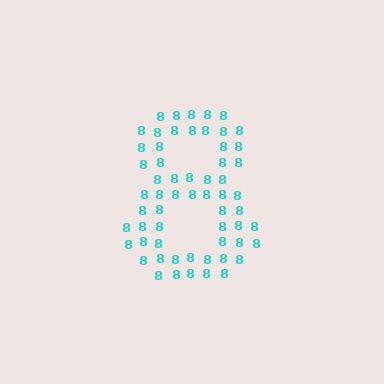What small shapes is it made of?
It is made of small digit 8's.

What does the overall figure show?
The overall figure shows the digit 8.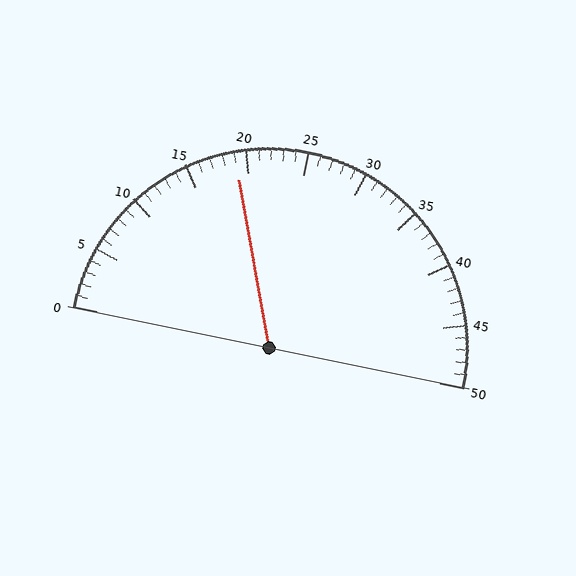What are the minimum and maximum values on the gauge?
The gauge ranges from 0 to 50.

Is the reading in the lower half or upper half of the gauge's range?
The reading is in the lower half of the range (0 to 50).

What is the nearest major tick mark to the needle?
The nearest major tick mark is 20.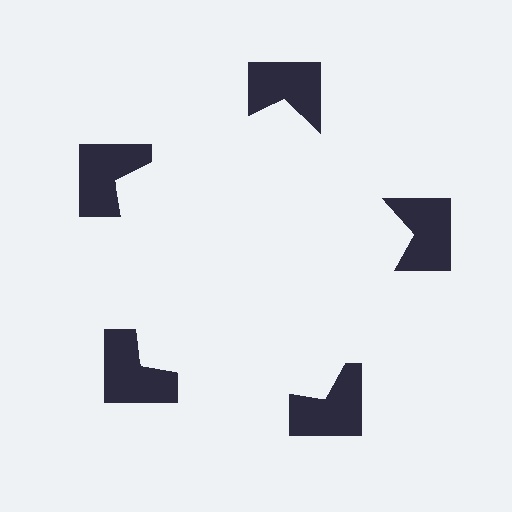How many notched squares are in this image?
There are 5 — one at each vertex of the illusory pentagon.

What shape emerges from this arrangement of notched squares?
An illusory pentagon — its edges are inferred from the aligned wedge cuts in the notched squares, not physically drawn.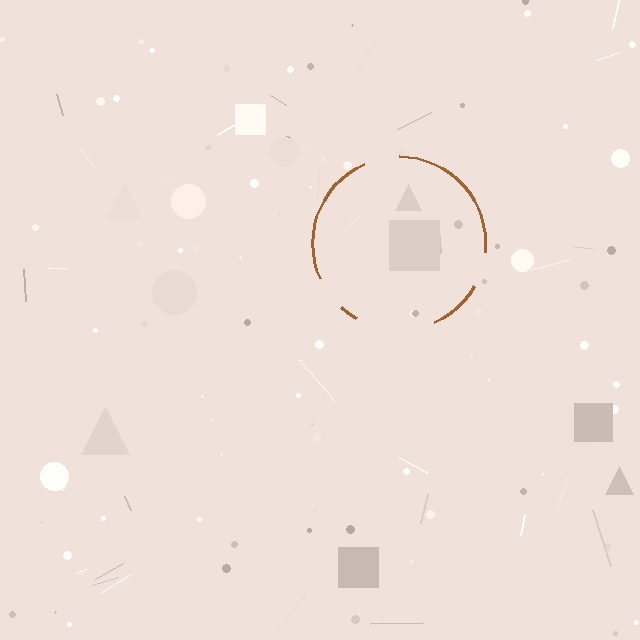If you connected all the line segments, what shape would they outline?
They would outline a circle.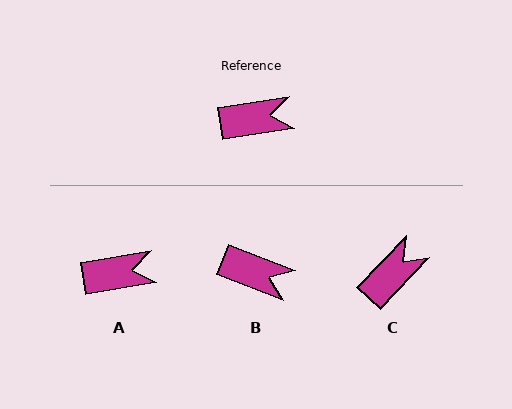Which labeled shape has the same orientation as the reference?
A.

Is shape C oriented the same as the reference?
No, it is off by about 38 degrees.